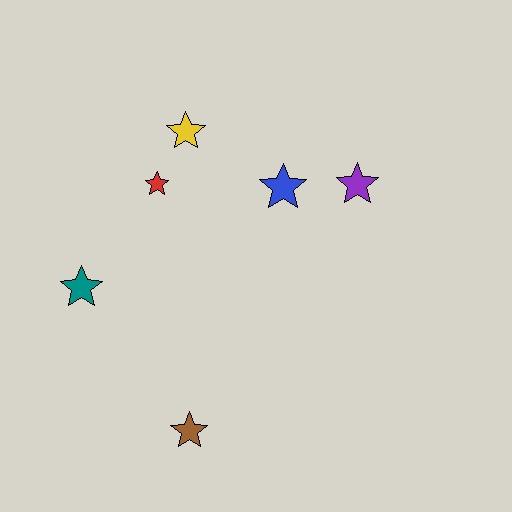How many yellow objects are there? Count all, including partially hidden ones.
There is 1 yellow object.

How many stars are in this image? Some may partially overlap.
There are 6 stars.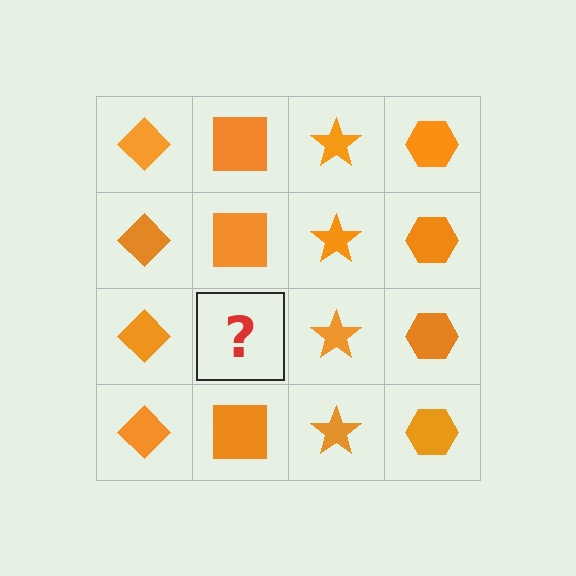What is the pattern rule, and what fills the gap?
The rule is that each column has a consistent shape. The gap should be filled with an orange square.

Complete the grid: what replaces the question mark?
The question mark should be replaced with an orange square.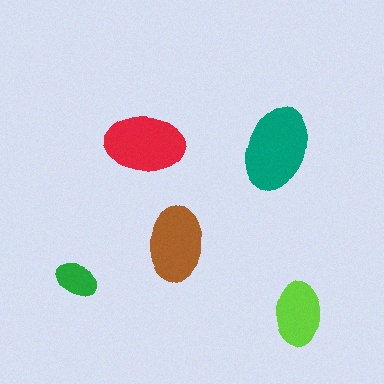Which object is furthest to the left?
The green ellipse is leftmost.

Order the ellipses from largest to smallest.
the teal one, the red one, the brown one, the lime one, the green one.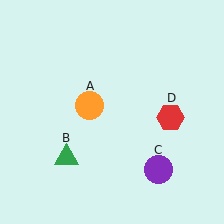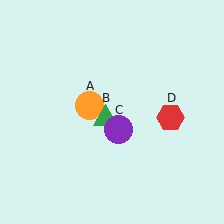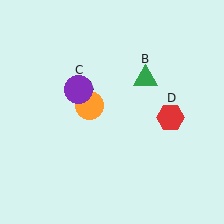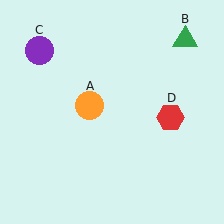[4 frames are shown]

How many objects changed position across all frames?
2 objects changed position: green triangle (object B), purple circle (object C).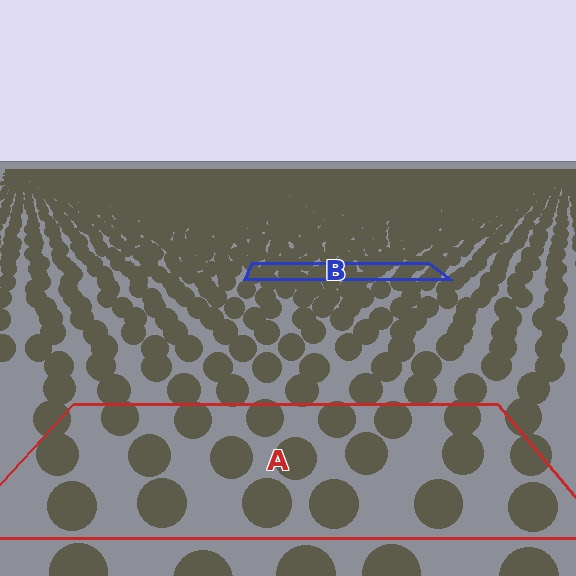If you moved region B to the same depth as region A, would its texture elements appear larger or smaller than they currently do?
They would appear larger. At a closer depth, the same texture elements are projected at a bigger on-screen size.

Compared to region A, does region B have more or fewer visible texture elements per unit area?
Region B has more texture elements per unit area — they are packed more densely because it is farther away.